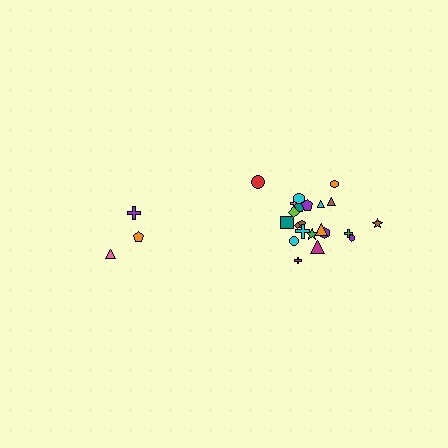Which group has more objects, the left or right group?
The right group.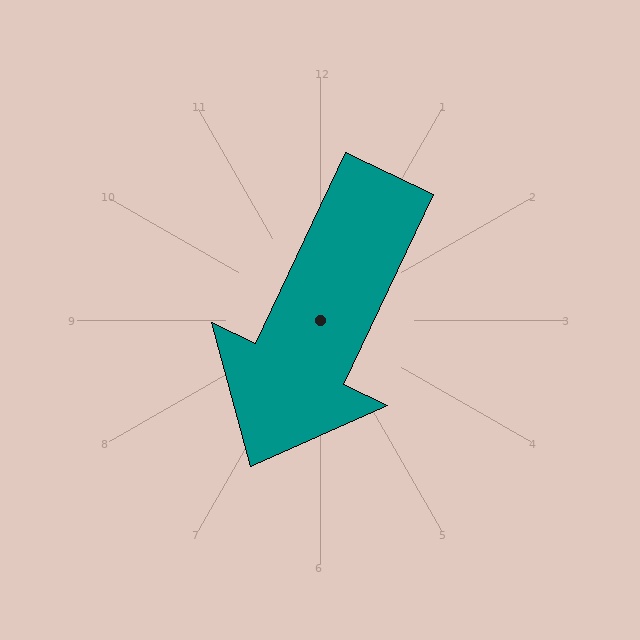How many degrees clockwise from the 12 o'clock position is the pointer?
Approximately 205 degrees.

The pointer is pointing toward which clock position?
Roughly 7 o'clock.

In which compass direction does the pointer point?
Southwest.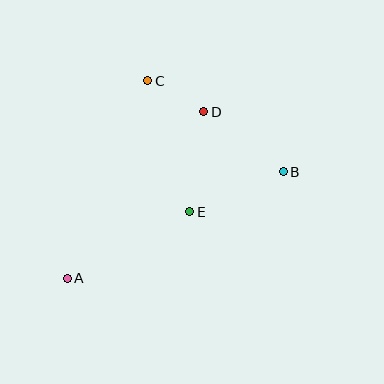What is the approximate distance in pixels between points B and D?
The distance between B and D is approximately 99 pixels.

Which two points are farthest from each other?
Points A and B are farthest from each other.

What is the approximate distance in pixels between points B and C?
The distance between B and C is approximately 163 pixels.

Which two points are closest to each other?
Points C and D are closest to each other.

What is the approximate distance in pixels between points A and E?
The distance between A and E is approximately 140 pixels.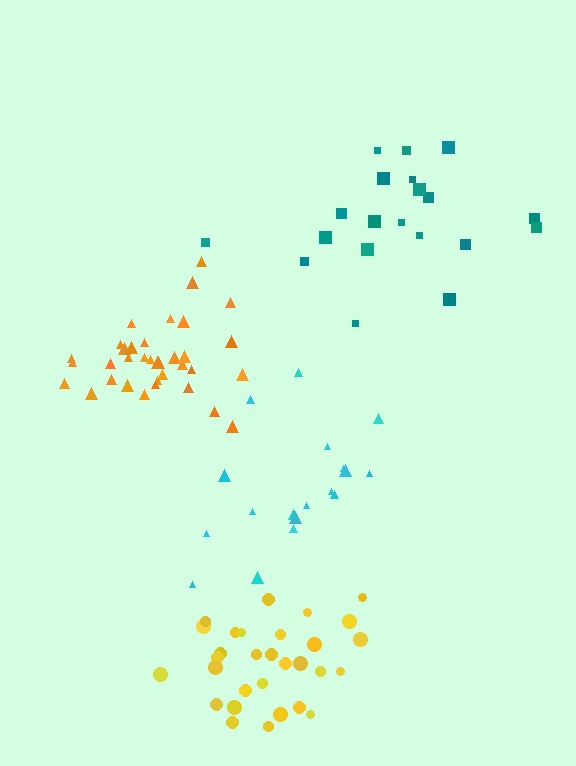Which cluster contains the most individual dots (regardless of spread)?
Orange (35).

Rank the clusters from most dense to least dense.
orange, yellow, teal, cyan.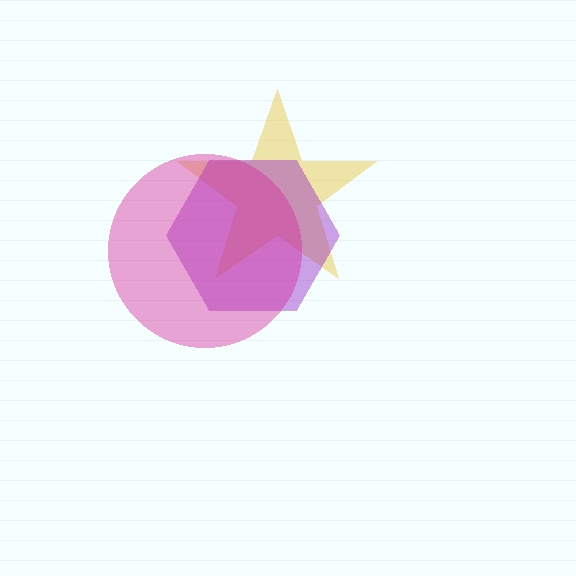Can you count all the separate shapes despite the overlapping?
Yes, there are 3 separate shapes.